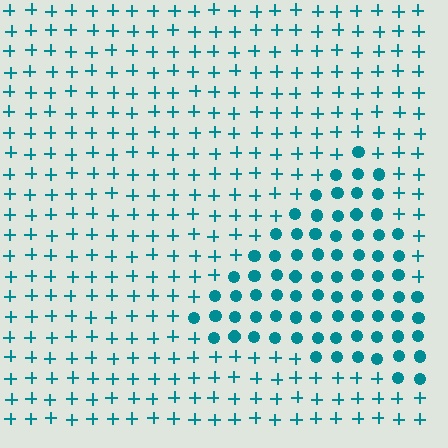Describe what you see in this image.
The image is filled with small teal elements arranged in a uniform grid. A triangle-shaped region contains circles, while the surrounding area contains plus signs. The boundary is defined purely by the change in element shape.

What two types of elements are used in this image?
The image uses circles inside the triangle region and plus signs outside it.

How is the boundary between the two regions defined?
The boundary is defined by a change in element shape: circles inside vs. plus signs outside. All elements share the same color and spacing.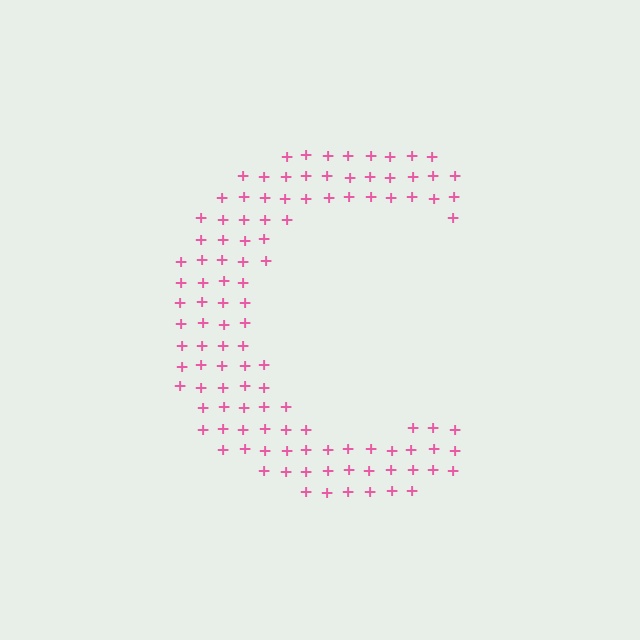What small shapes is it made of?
It is made of small plus signs.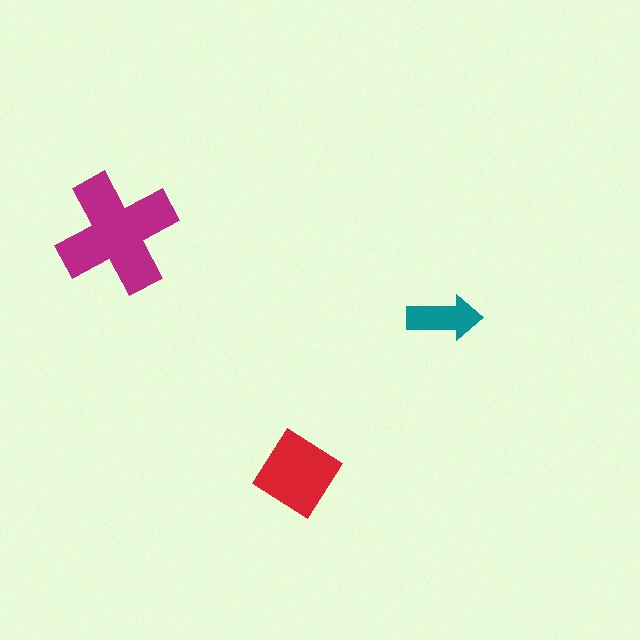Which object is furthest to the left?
The magenta cross is leftmost.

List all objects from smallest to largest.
The teal arrow, the red diamond, the magenta cross.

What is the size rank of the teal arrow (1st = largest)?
3rd.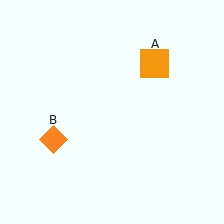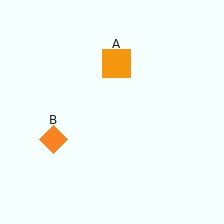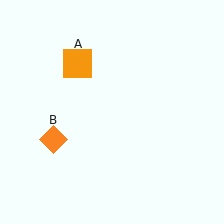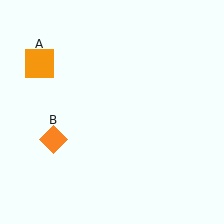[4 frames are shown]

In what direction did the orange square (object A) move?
The orange square (object A) moved left.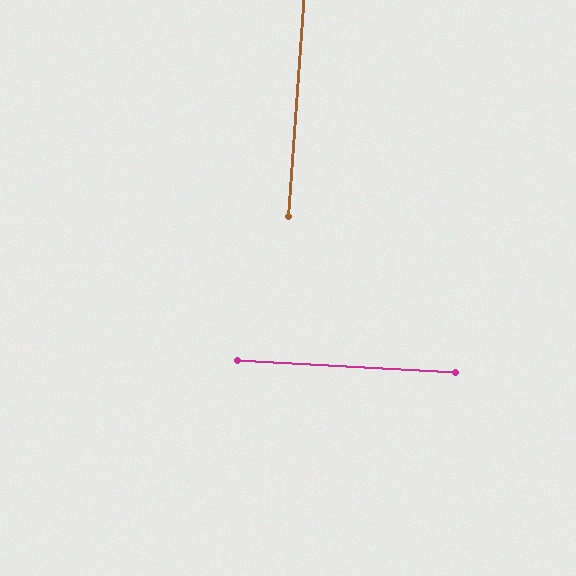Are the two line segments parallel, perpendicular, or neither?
Perpendicular — they meet at approximately 89°.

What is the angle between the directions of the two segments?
Approximately 89 degrees.